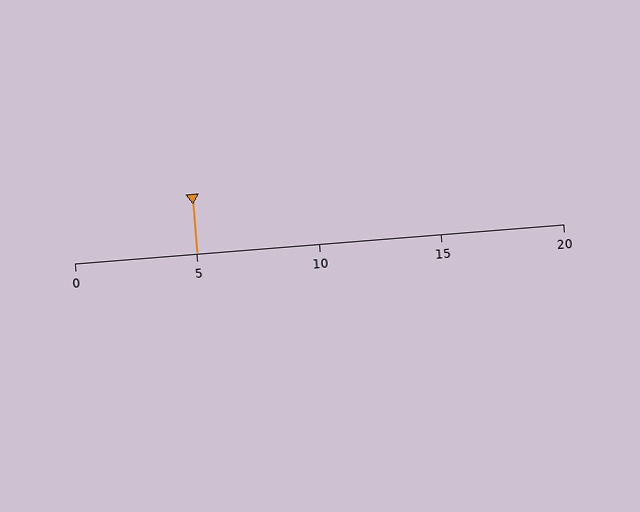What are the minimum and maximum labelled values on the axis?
The axis runs from 0 to 20.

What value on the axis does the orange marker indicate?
The marker indicates approximately 5.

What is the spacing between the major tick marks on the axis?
The major ticks are spaced 5 apart.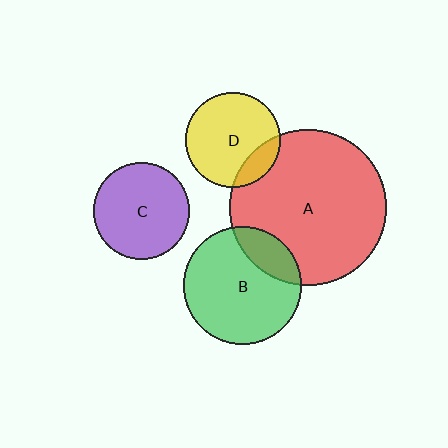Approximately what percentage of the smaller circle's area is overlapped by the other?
Approximately 15%.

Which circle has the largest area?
Circle A (red).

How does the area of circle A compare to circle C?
Approximately 2.6 times.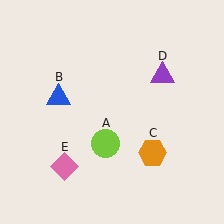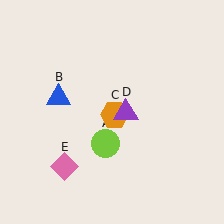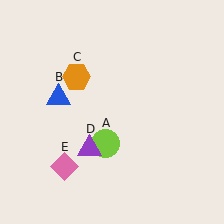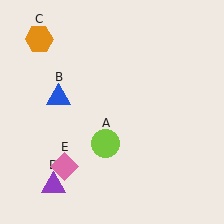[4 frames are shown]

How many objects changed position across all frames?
2 objects changed position: orange hexagon (object C), purple triangle (object D).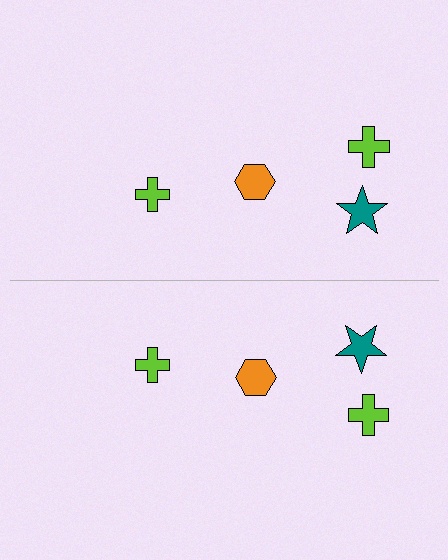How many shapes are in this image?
There are 8 shapes in this image.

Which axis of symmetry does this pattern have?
The pattern has a horizontal axis of symmetry running through the center of the image.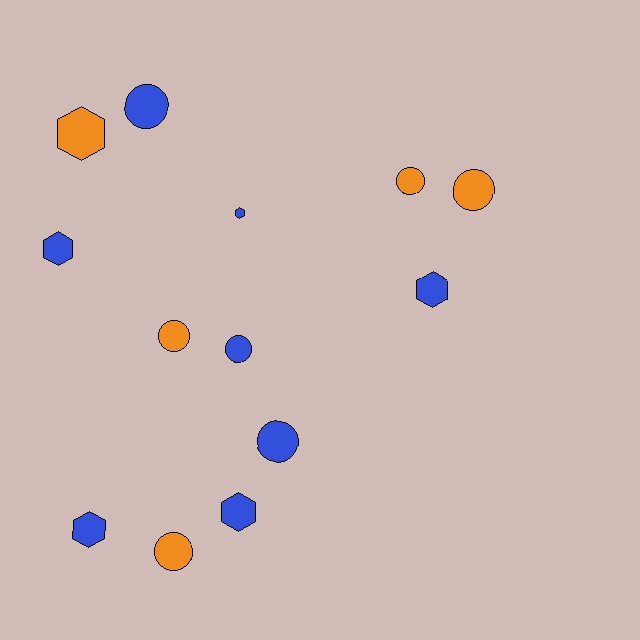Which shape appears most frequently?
Circle, with 7 objects.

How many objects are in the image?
There are 13 objects.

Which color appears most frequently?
Blue, with 8 objects.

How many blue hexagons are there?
There are 5 blue hexagons.